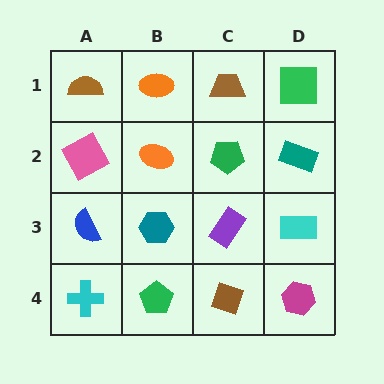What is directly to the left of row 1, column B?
A brown semicircle.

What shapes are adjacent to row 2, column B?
An orange ellipse (row 1, column B), a teal hexagon (row 3, column B), a pink square (row 2, column A), a green pentagon (row 2, column C).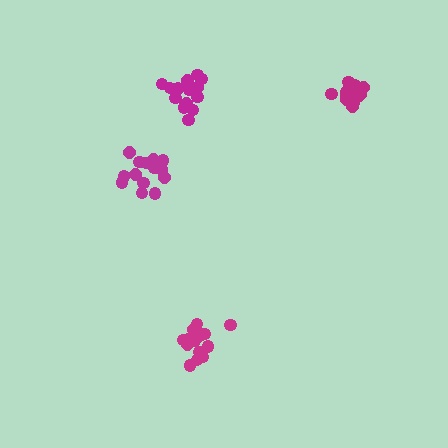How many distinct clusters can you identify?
There are 4 distinct clusters.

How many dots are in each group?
Group 1: 15 dots, Group 2: 17 dots, Group 3: 16 dots, Group 4: 15 dots (63 total).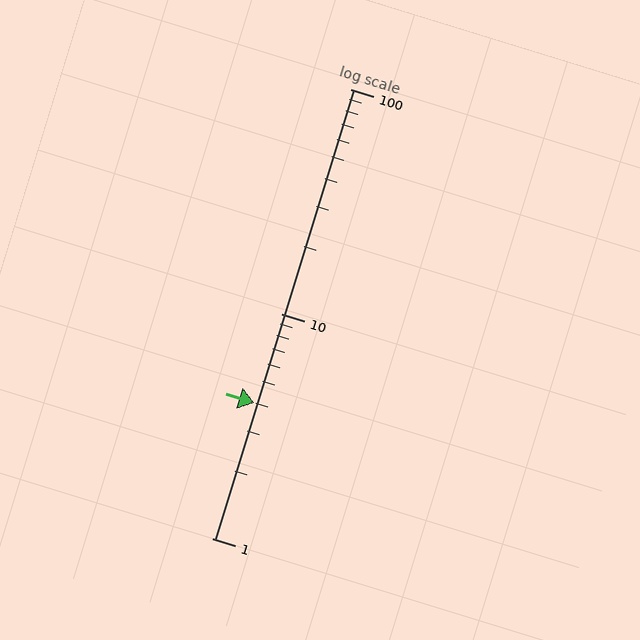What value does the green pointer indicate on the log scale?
The pointer indicates approximately 4.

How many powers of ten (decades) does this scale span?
The scale spans 2 decades, from 1 to 100.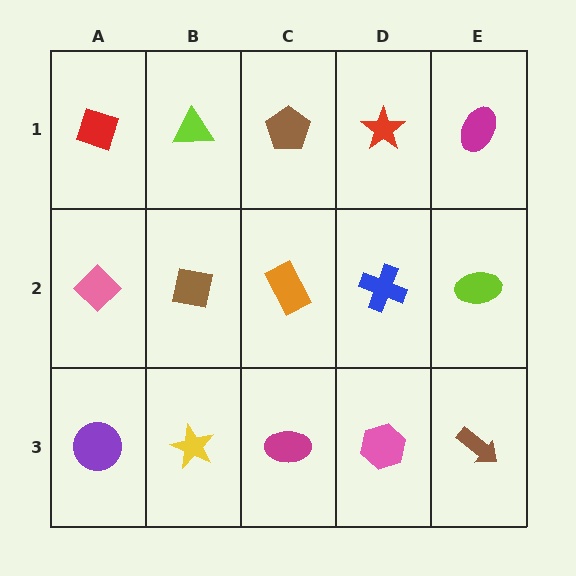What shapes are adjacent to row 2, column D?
A red star (row 1, column D), a pink hexagon (row 3, column D), an orange rectangle (row 2, column C), a lime ellipse (row 2, column E).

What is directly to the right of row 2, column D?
A lime ellipse.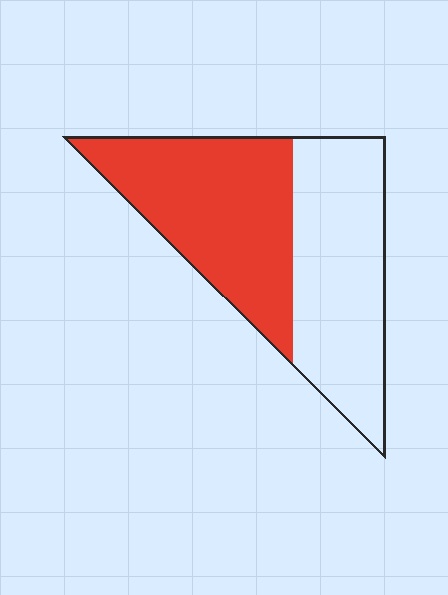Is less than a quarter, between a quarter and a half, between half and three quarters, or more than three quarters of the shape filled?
Between half and three quarters.